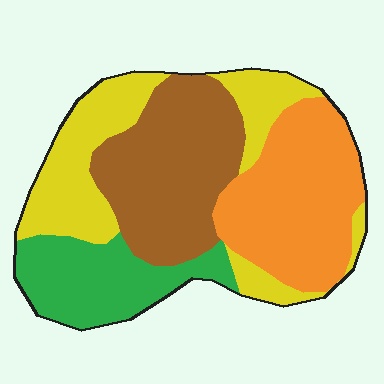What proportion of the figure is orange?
Orange covers 28% of the figure.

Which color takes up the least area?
Green, at roughly 20%.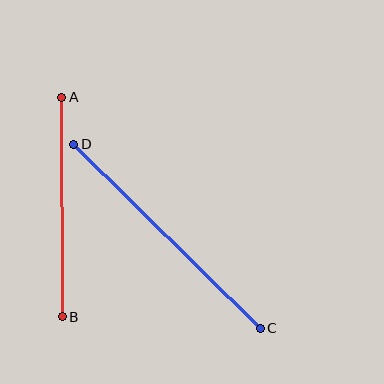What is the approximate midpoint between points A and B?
The midpoint is at approximately (62, 207) pixels.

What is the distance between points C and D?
The distance is approximately 262 pixels.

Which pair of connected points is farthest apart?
Points C and D are farthest apart.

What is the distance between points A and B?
The distance is approximately 219 pixels.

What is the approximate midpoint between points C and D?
The midpoint is at approximately (167, 236) pixels.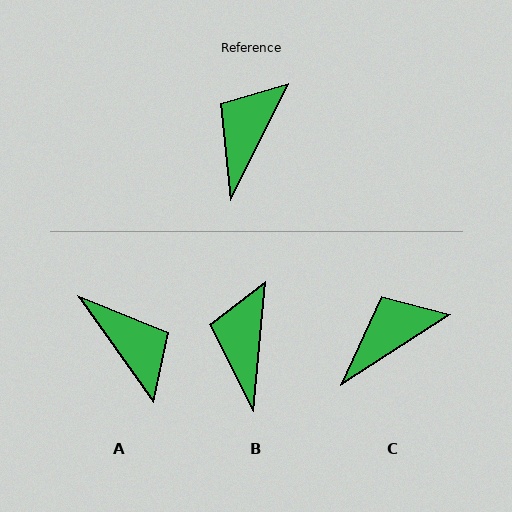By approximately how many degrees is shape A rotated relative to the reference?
Approximately 118 degrees clockwise.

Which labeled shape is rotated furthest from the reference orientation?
A, about 118 degrees away.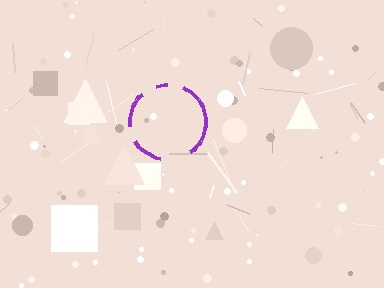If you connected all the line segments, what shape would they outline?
They would outline a circle.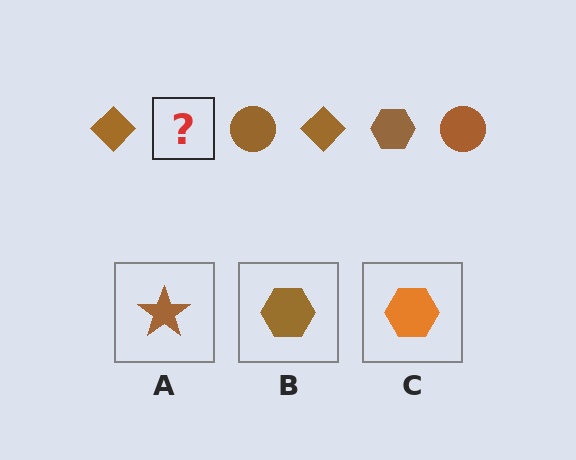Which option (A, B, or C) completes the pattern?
B.